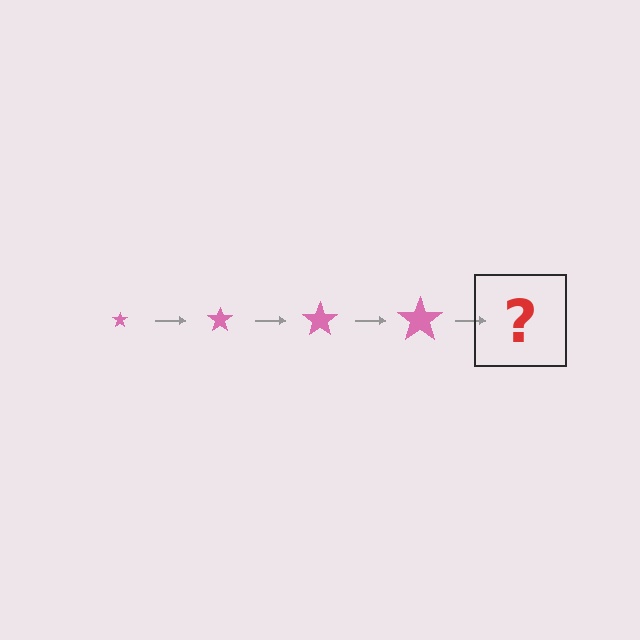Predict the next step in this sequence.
The next step is a pink star, larger than the previous one.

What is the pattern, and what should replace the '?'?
The pattern is that the star gets progressively larger each step. The '?' should be a pink star, larger than the previous one.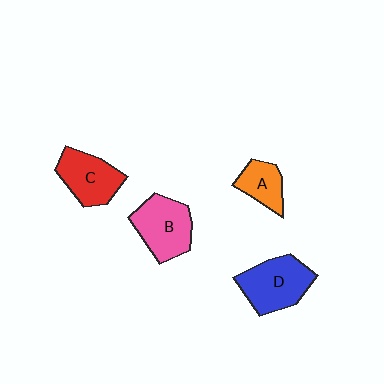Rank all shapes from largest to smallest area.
From largest to smallest: D (blue), B (pink), C (red), A (orange).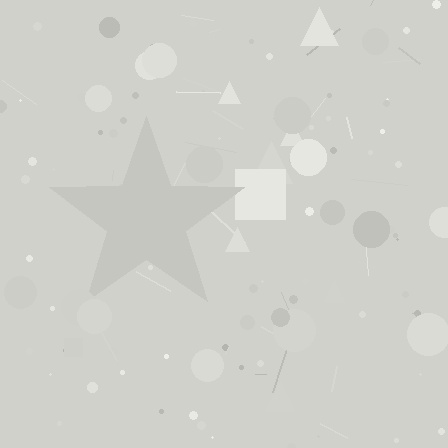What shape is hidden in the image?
A star is hidden in the image.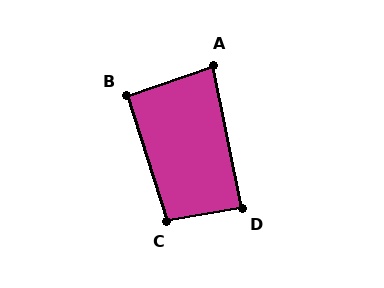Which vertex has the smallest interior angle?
A, at approximately 83 degrees.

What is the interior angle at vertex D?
Approximately 88 degrees (approximately right).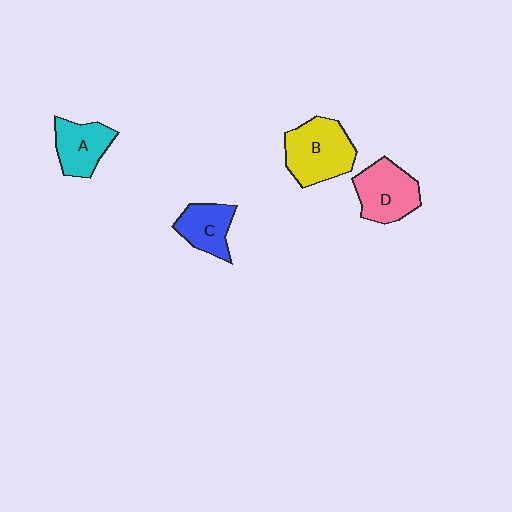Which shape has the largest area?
Shape B (yellow).